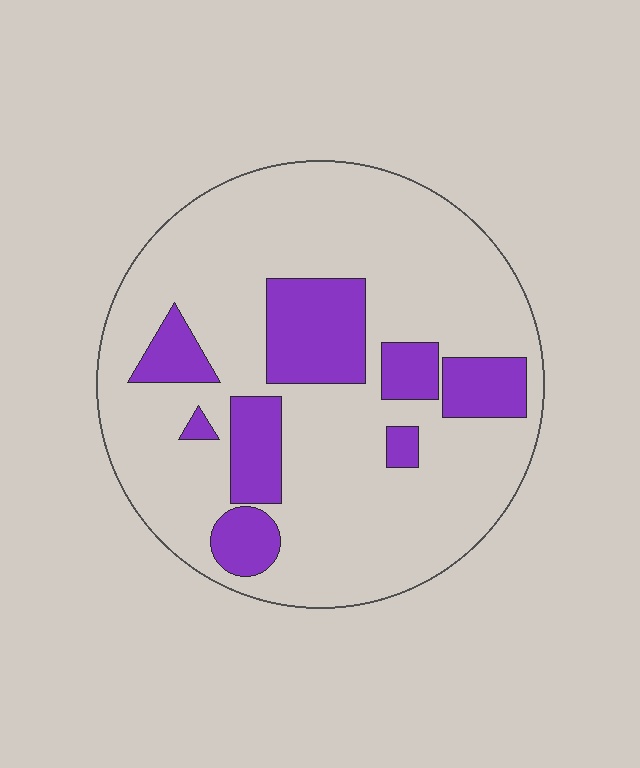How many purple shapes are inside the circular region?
8.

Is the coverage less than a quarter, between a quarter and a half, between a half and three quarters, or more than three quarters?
Less than a quarter.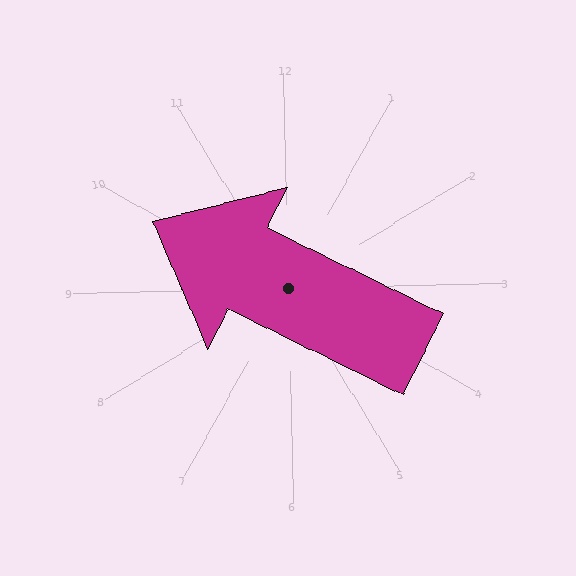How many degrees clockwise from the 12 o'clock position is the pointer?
Approximately 297 degrees.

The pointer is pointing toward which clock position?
Roughly 10 o'clock.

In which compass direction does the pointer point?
Northwest.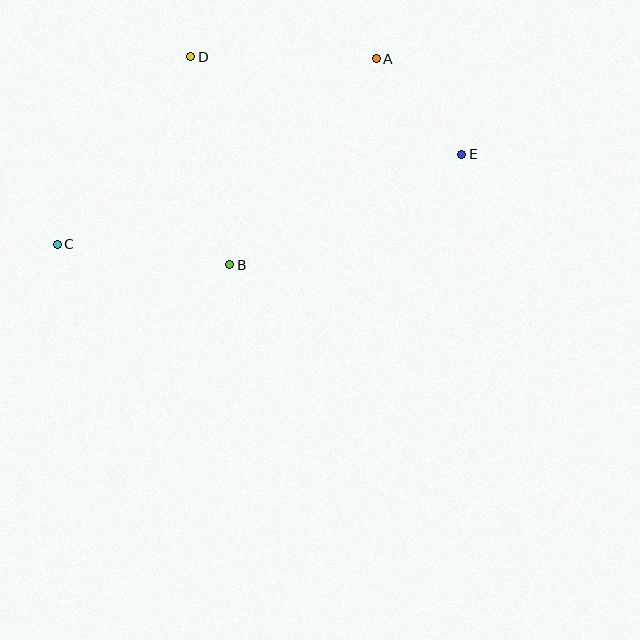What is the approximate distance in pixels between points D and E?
The distance between D and E is approximately 288 pixels.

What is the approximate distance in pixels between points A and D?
The distance between A and D is approximately 185 pixels.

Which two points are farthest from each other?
Points C and E are farthest from each other.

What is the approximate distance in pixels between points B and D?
The distance between B and D is approximately 212 pixels.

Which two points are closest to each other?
Points A and E are closest to each other.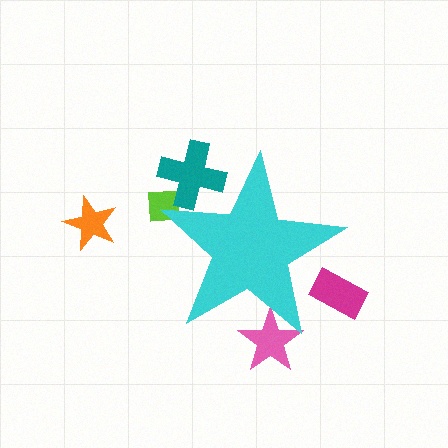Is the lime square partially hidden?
Yes, the lime square is partially hidden behind the cyan star.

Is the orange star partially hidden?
No, the orange star is fully visible.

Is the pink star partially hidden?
Yes, the pink star is partially hidden behind the cyan star.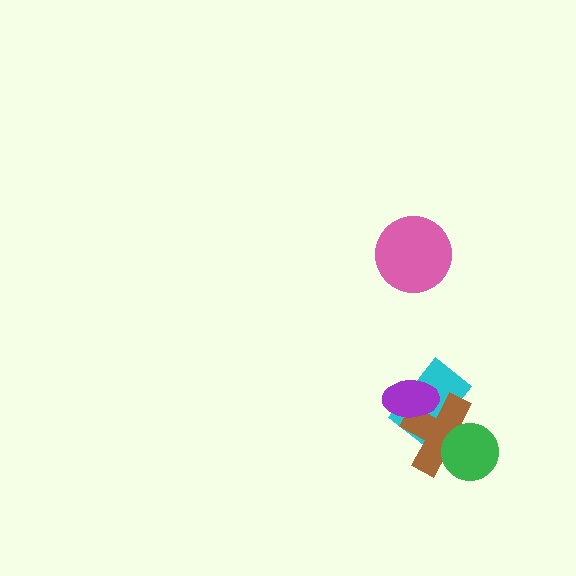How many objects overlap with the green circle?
1 object overlaps with the green circle.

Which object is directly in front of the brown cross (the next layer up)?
The green circle is directly in front of the brown cross.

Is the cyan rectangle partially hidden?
Yes, it is partially covered by another shape.